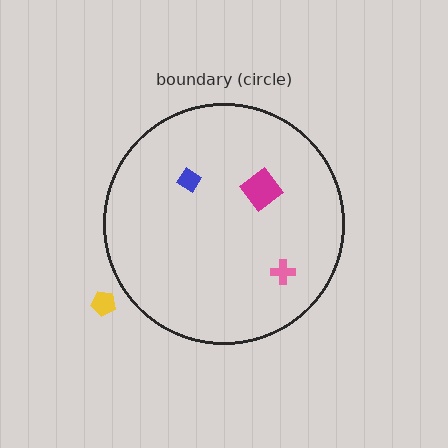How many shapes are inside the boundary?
3 inside, 1 outside.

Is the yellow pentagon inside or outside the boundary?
Outside.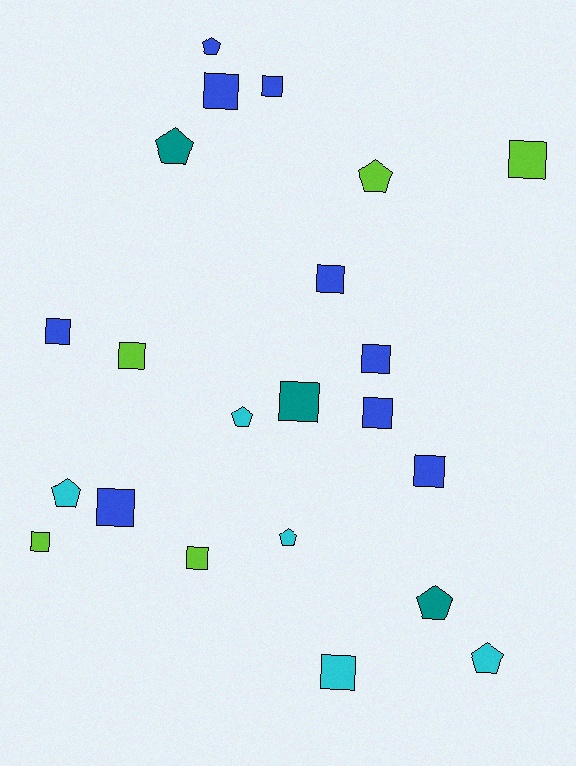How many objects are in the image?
There are 22 objects.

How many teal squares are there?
There is 1 teal square.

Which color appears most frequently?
Blue, with 9 objects.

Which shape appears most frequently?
Square, with 14 objects.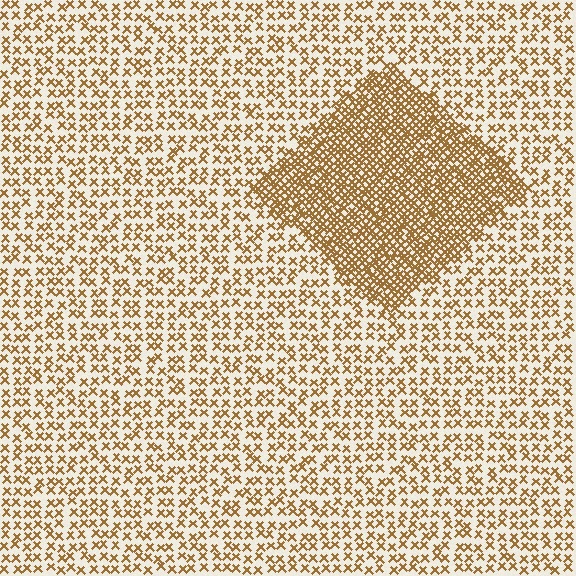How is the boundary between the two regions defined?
The boundary is defined by a change in element density (approximately 2.4x ratio). All elements are the same color, size, and shape.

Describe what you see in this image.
The image contains small brown elements arranged at two different densities. A diamond-shaped region is visible where the elements are more densely packed than the surrounding area.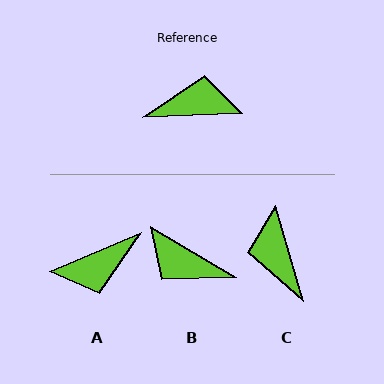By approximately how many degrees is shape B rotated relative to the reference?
Approximately 147 degrees counter-clockwise.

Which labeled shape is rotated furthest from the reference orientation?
A, about 159 degrees away.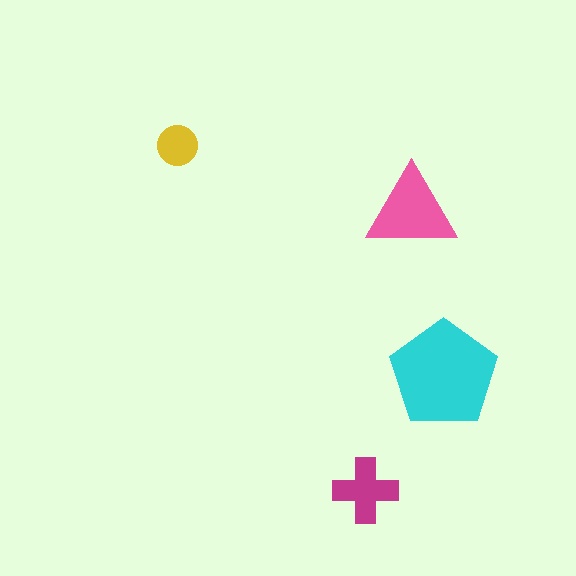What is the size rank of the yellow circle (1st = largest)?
4th.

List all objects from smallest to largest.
The yellow circle, the magenta cross, the pink triangle, the cyan pentagon.